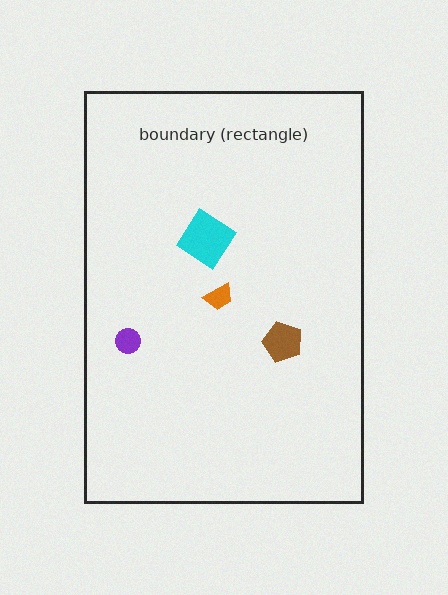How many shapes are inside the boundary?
4 inside, 0 outside.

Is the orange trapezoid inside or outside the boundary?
Inside.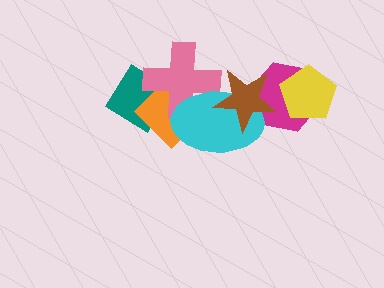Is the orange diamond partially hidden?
Yes, it is partially covered by another shape.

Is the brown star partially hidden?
No, no other shape covers it.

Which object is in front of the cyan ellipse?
The brown star is in front of the cyan ellipse.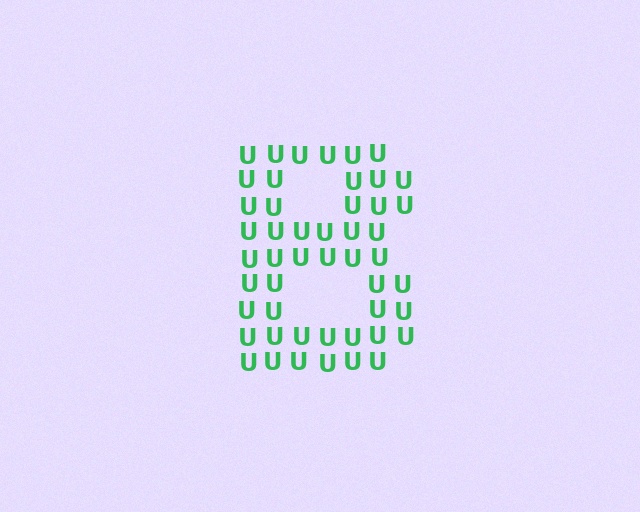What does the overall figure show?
The overall figure shows the letter B.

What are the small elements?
The small elements are letter U's.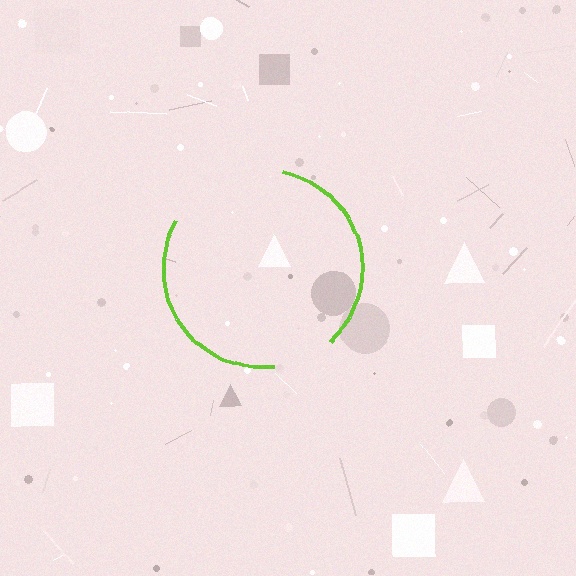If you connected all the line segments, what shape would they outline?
They would outline a circle.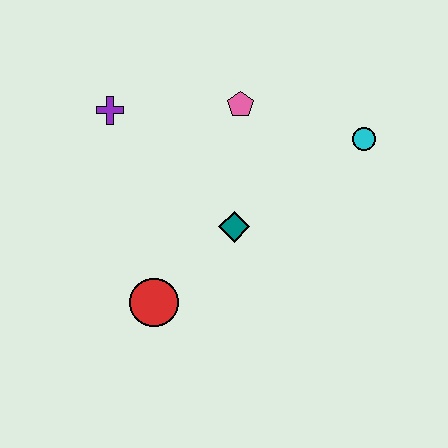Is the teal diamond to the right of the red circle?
Yes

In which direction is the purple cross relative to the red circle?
The purple cross is above the red circle.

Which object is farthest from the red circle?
The cyan circle is farthest from the red circle.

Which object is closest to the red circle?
The teal diamond is closest to the red circle.